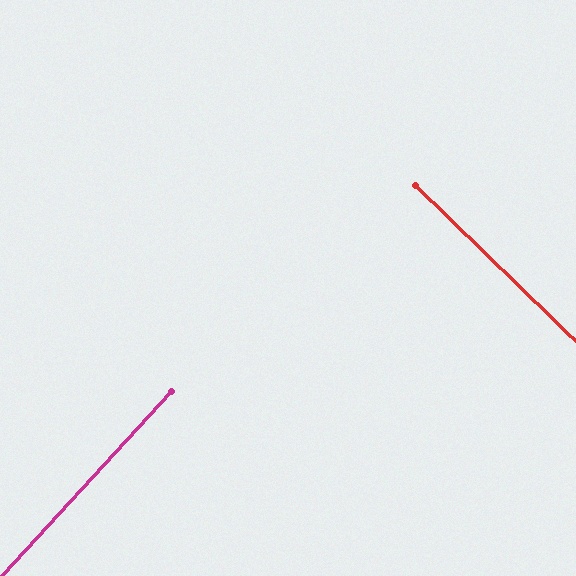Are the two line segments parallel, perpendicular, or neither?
Perpendicular — they meet at approximately 89°.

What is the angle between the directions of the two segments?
Approximately 89 degrees.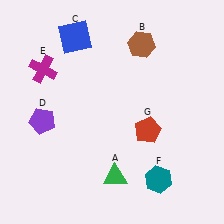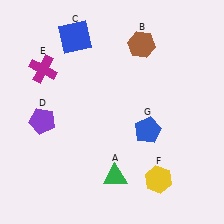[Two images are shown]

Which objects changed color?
F changed from teal to yellow. G changed from red to blue.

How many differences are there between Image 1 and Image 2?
There are 2 differences between the two images.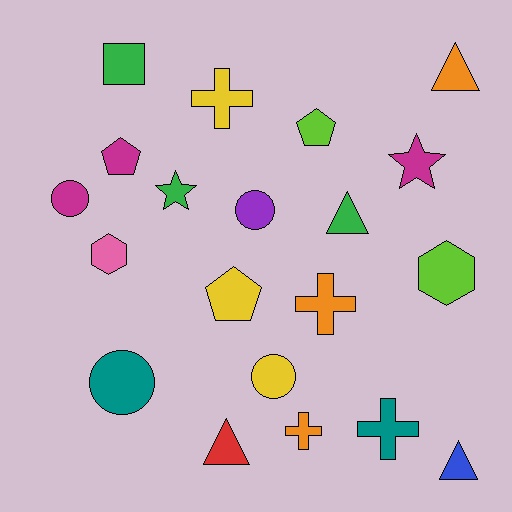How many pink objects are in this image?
There is 1 pink object.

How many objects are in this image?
There are 20 objects.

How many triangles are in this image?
There are 4 triangles.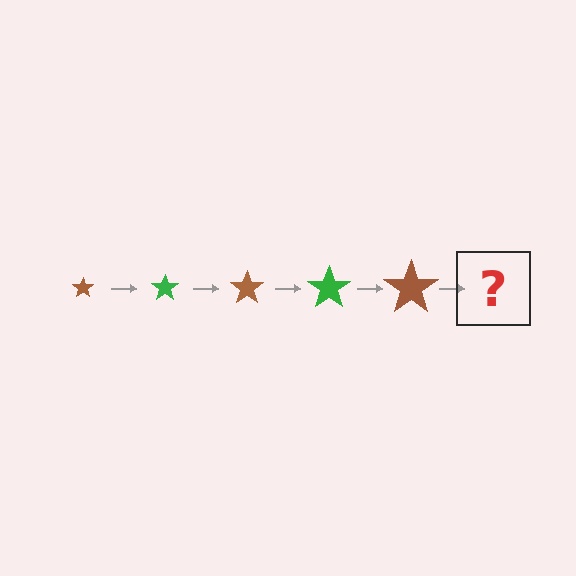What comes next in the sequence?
The next element should be a green star, larger than the previous one.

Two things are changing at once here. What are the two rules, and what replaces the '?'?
The two rules are that the star grows larger each step and the color cycles through brown and green. The '?' should be a green star, larger than the previous one.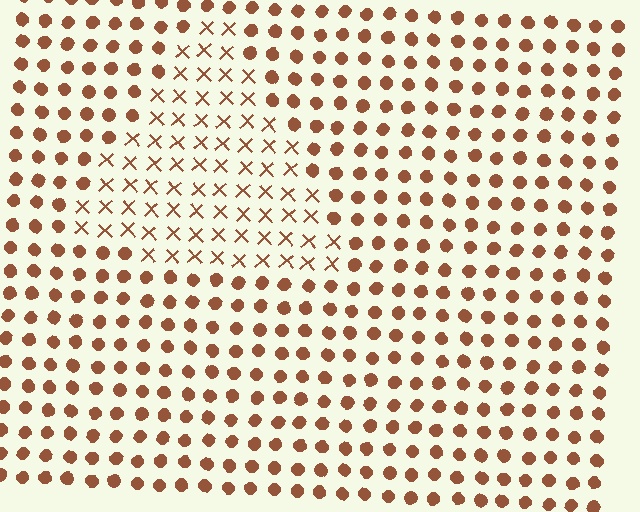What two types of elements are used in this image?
The image uses X marks inside the triangle region and circles outside it.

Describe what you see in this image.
The image is filled with small brown elements arranged in a uniform grid. A triangle-shaped region contains X marks, while the surrounding area contains circles. The boundary is defined purely by the change in element shape.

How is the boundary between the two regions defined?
The boundary is defined by a change in element shape: X marks inside vs. circles outside. All elements share the same color and spacing.